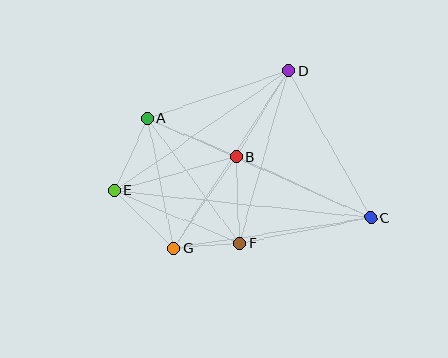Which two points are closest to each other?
Points F and G are closest to each other.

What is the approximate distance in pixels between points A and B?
The distance between A and B is approximately 96 pixels.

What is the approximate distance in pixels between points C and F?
The distance between C and F is approximately 134 pixels.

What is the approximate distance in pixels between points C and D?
The distance between C and D is approximately 169 pixels.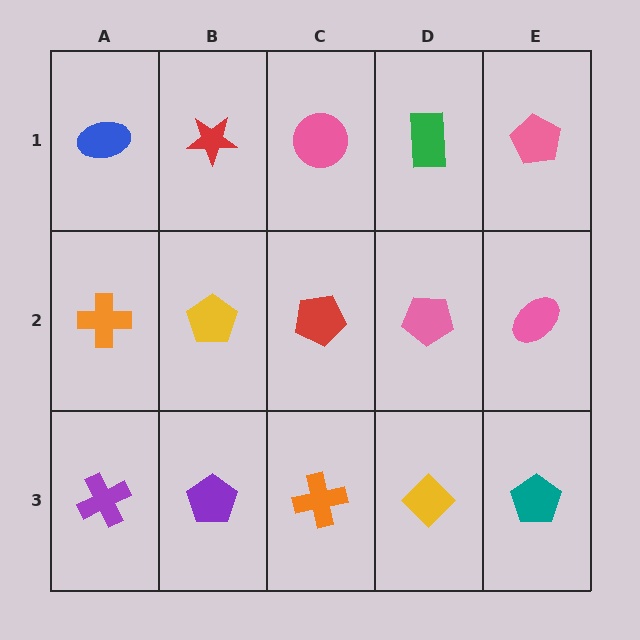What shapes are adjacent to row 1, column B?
A yellow pentagon (row 2, column B), a blue ellipse (row 1, column A), a pink circle (row 1, column C).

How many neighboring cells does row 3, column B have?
3.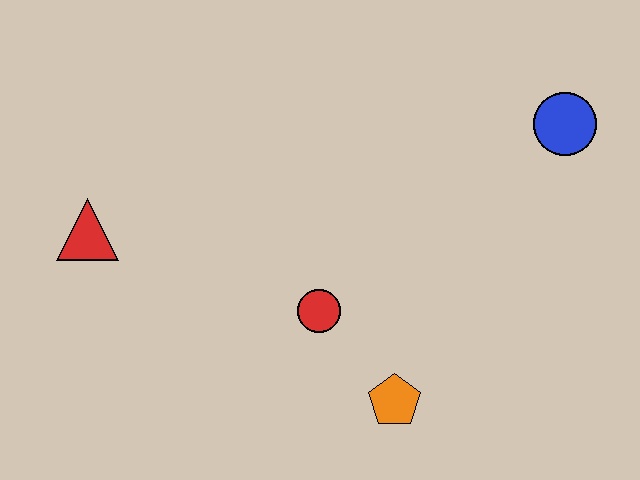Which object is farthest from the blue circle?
The red triangle is farthest from the blue circle.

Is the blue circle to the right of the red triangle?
Yes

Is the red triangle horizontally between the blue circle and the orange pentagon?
No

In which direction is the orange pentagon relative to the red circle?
The orange pentagon is below the red circle.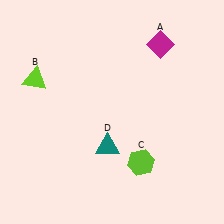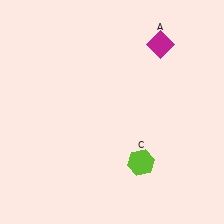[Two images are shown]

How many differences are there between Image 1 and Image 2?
There are 2 differences between the two images.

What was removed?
The lime triangle (B), the teal triangle (D) were removed in Image 2.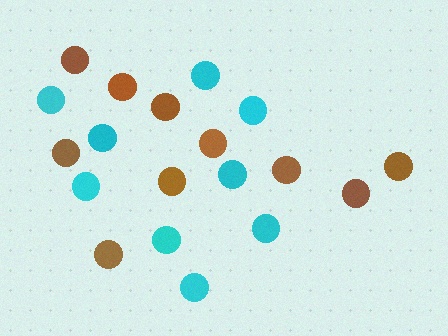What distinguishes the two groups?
There are 2 groups: one group of brown circles (10) and one group of cyan circles (9).